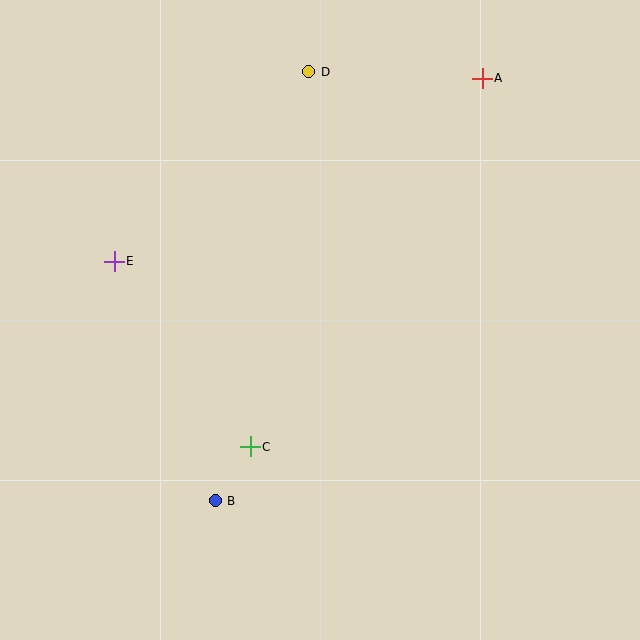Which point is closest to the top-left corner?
Point E is closest to the top-left corner.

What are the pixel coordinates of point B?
Point B is at (215, 501).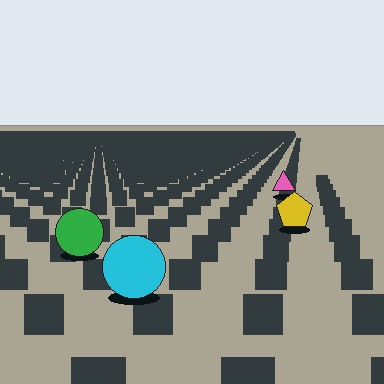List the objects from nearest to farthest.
From nearest to farthest: the cyan circle, the green circle, the yellow pentagon, the pink triangle.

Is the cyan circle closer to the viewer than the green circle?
Yes. The cyan circle is closer — you can tell from the texture gradient: the ground texture is coarser near it.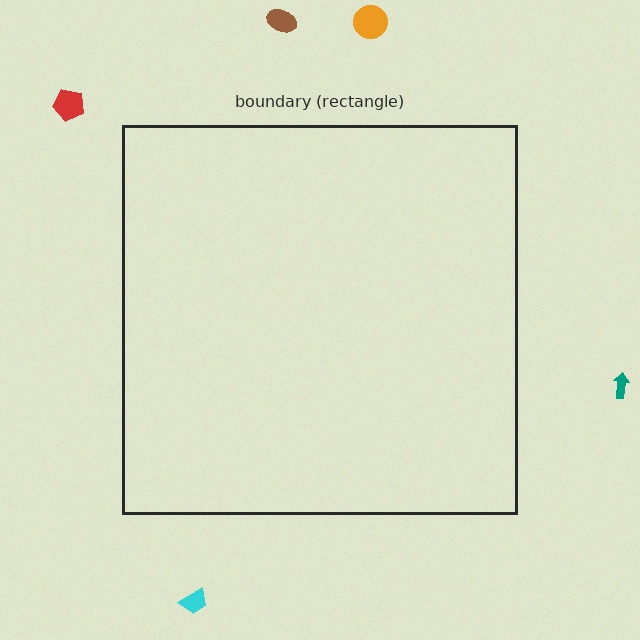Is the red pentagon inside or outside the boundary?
Outside.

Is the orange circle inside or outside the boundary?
Outside.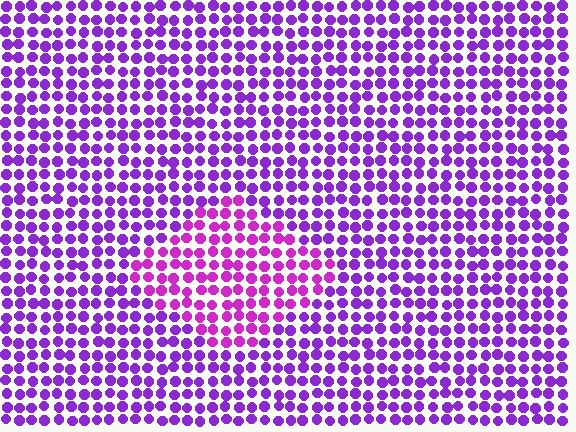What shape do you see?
I see a diamond.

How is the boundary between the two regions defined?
The boundary is defined purely by a slight shift in hue (about 27 degrees). Spacing, size, and orientation are identical on both sides.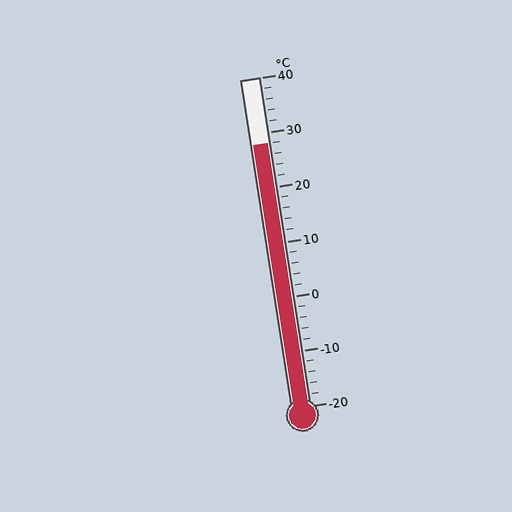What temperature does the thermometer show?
The thermometer shows approximately 28°C.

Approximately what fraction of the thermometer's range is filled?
The thermometer is filled to approximately 80% of its range.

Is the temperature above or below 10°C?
The temperature is above 10°C.